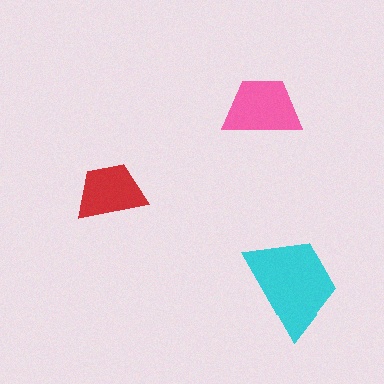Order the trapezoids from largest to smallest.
the cyan one, the pink one, the red one.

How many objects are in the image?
There are 3 objects in the image.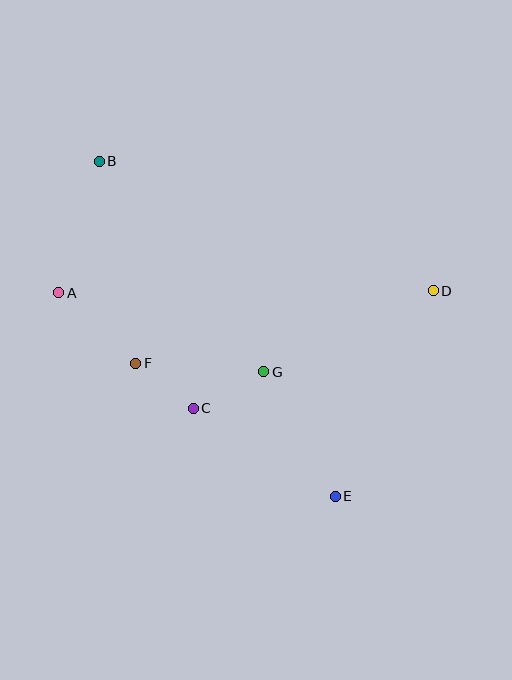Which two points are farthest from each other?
Points B and E are farthest from each other.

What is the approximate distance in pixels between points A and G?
The distance between A and G is approximately 220 pixels.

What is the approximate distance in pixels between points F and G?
The distance between F and G is approximately 128 pixels.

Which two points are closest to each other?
Points C and F are closest to each other.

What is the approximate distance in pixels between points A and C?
The distance between A and C is approximately 177 pixels.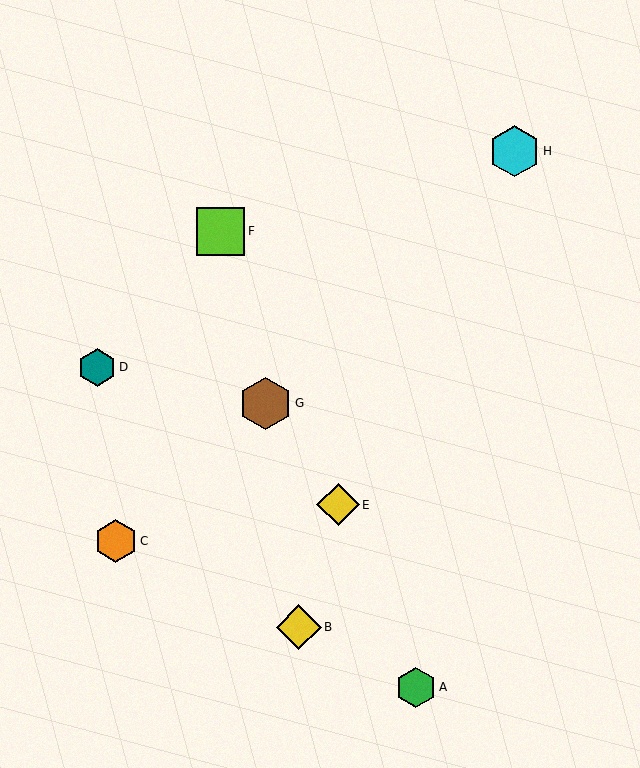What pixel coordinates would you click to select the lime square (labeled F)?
Click at (221, 231) to select the lime square F.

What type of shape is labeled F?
Shape F is a lime square.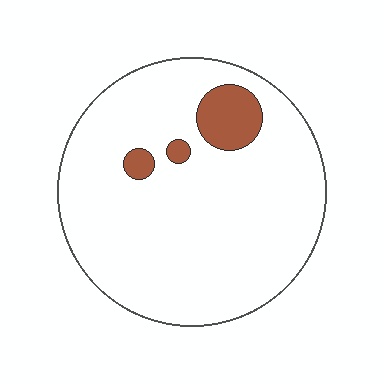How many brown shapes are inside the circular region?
3.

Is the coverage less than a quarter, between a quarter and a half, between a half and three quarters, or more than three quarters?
Less than a quarter.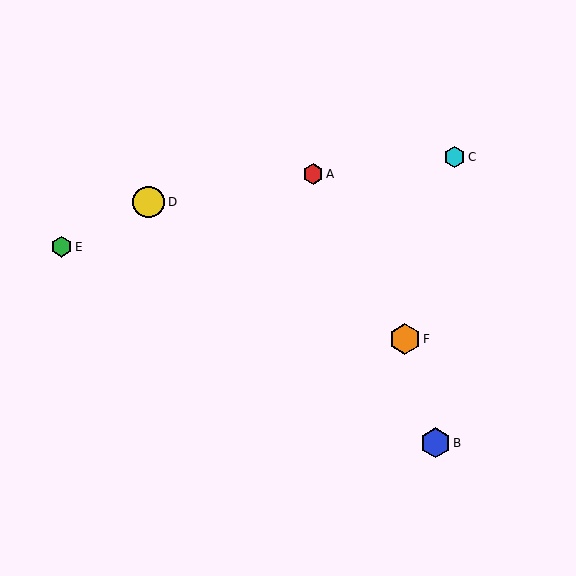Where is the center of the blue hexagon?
The center of the blue hexagon is at (436, 443).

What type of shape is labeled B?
Shape B is a blue hexagon.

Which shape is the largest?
The yellow circle (labeled D) is the largest.